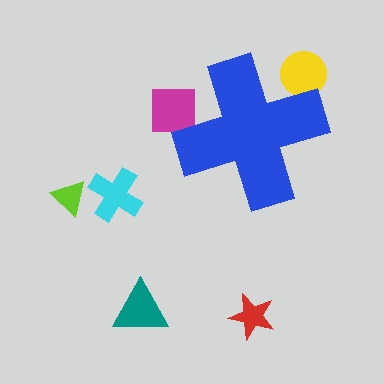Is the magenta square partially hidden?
Yes, the magenta square is partially hidden behind the blue cross.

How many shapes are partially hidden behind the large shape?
2 shapes are partially hidden.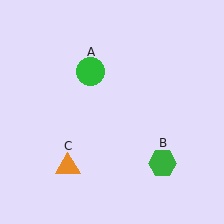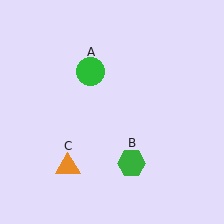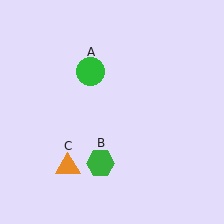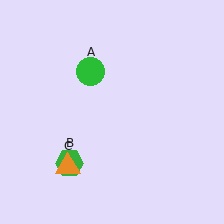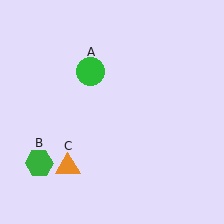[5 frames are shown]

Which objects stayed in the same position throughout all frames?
Green circle (object A) and orange triangle (object C) remained stationary.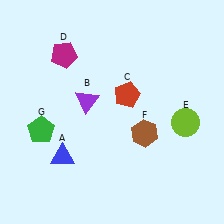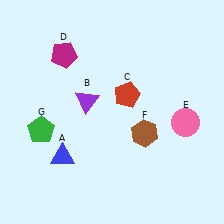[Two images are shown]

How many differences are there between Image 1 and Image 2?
There is 1 difference between the two images.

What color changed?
The circle (E) changed from lime in Image 1 to pink in Image 2.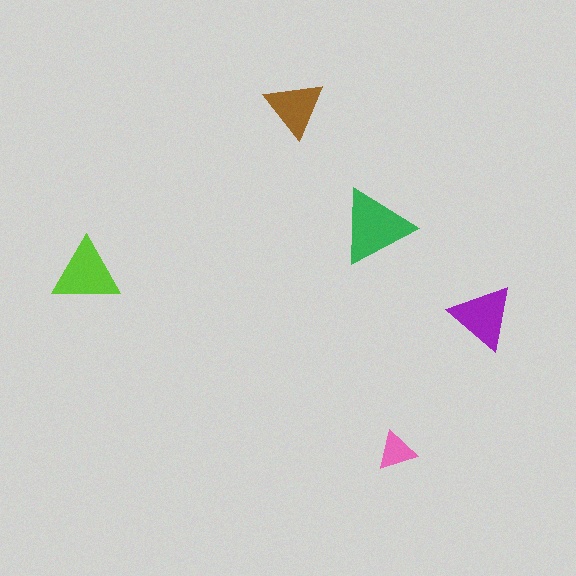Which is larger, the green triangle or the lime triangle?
The green one.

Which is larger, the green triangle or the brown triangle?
The green one.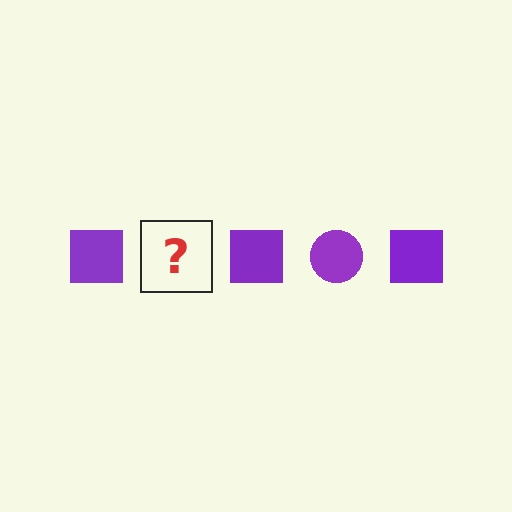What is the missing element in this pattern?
The missing element is a purple circle.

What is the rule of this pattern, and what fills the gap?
The rule is that the pattern cycles through square, circle shapes in purple. The gap should be filled with a purple circle.